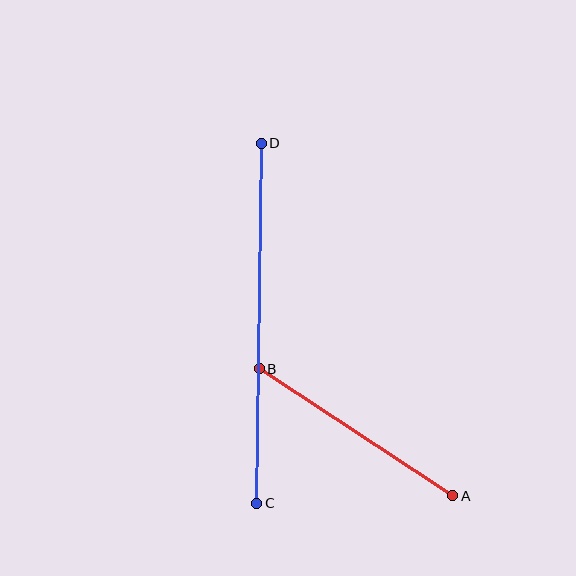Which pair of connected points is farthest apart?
Points C and D are farthest apart.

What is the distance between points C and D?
The distance is approximately 360 pixels.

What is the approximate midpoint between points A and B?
The midpoint is at approximately (356, 432) pixels.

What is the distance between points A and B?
The distance is approximately 232 pixels.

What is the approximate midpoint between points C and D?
The midpoint is at approximately (259, 323) pixels.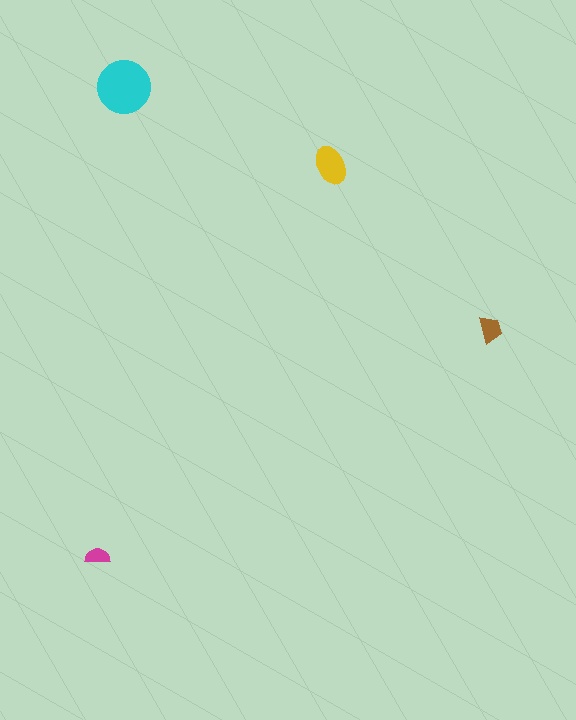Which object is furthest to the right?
The brown trapezoid is rightmost.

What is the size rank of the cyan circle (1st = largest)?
1st.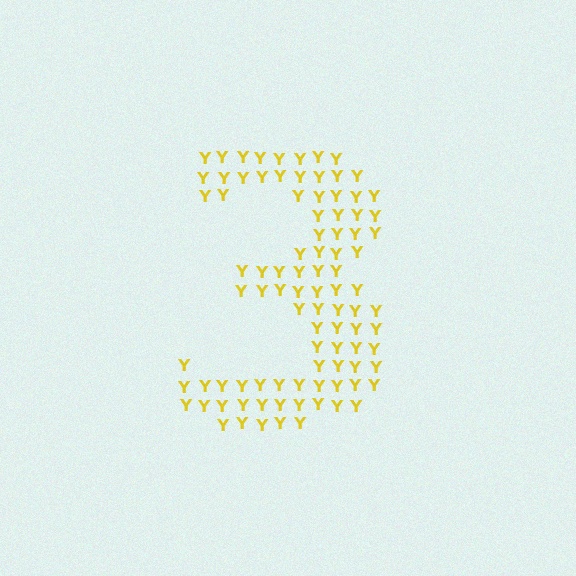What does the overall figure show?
The overall figure shows the digit 3.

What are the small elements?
The small elements are letter Y's.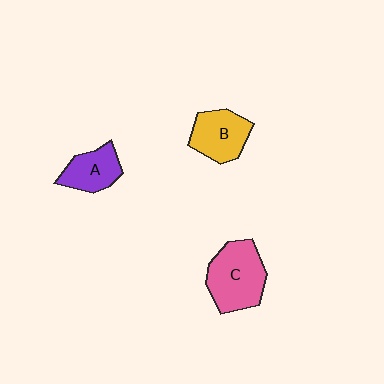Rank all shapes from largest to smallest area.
From largest to smallest: C (pink), B (yellow), A (purple).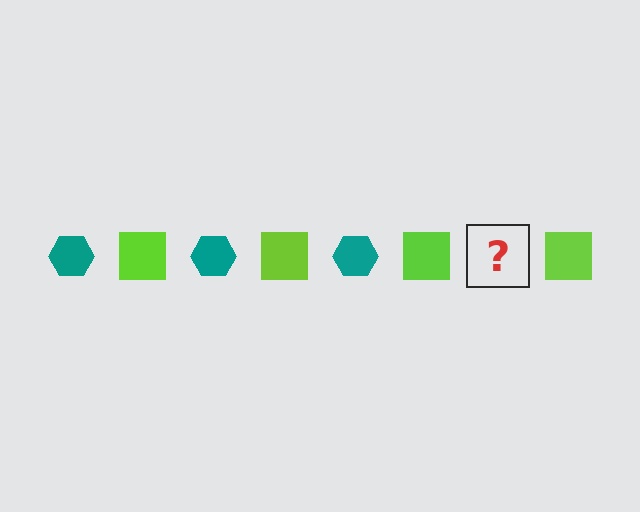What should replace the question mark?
The question mark should be replaced with a teal hexagon.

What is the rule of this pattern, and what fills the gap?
The rule is that the pattern alternates between teal hexagon and lime square. The gap should be filled with a teal hexagon.